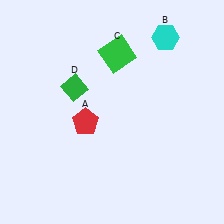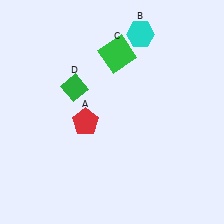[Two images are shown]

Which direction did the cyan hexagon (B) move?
The cyan hexagon (B) moved left.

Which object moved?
The cyan hexagon (B) moved left.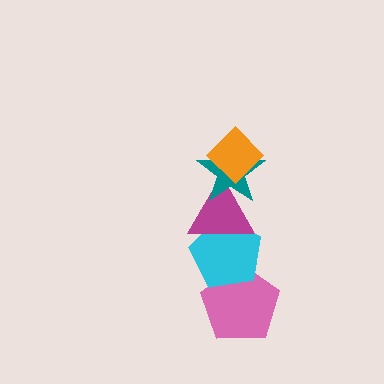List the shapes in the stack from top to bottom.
From top to bottom: the orange diamond, the teal star, the magenta triangle, the cyan pentagon, the pink pentagon.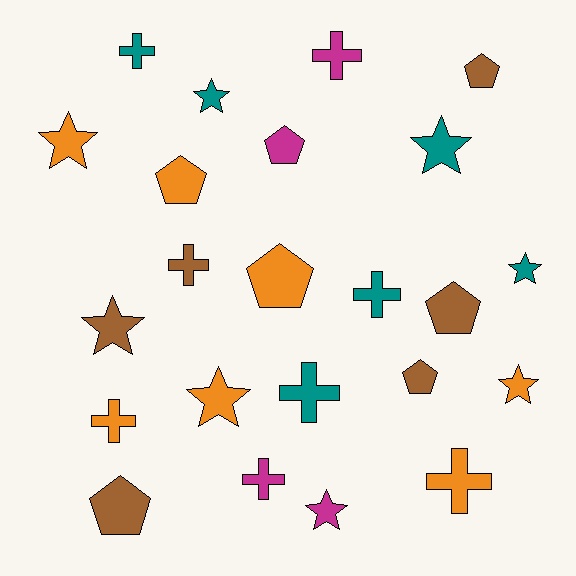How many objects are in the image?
There are 23 objects.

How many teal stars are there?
There are 3 teal stars.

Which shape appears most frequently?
Star, with 8 objects.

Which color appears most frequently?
Orange, with 7 objects.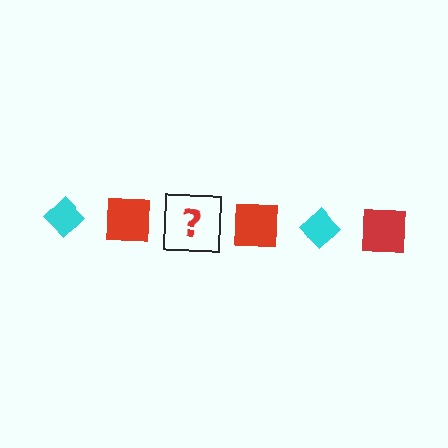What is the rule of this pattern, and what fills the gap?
The rule is that the pattern alternates between cyan diamond and red square. The gap should be filled with a cyan diamond.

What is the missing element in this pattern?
The missing element is a cyan diamond.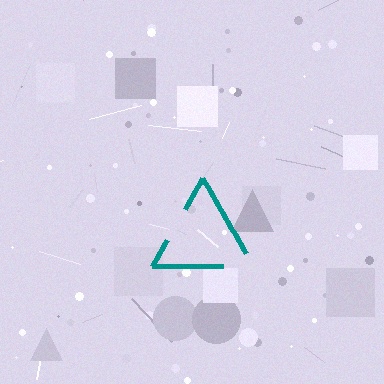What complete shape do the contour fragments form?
The contour fragments form a triangle.